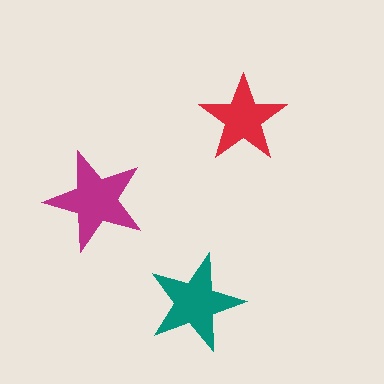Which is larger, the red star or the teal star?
The teal one.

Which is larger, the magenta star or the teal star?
The magenta one.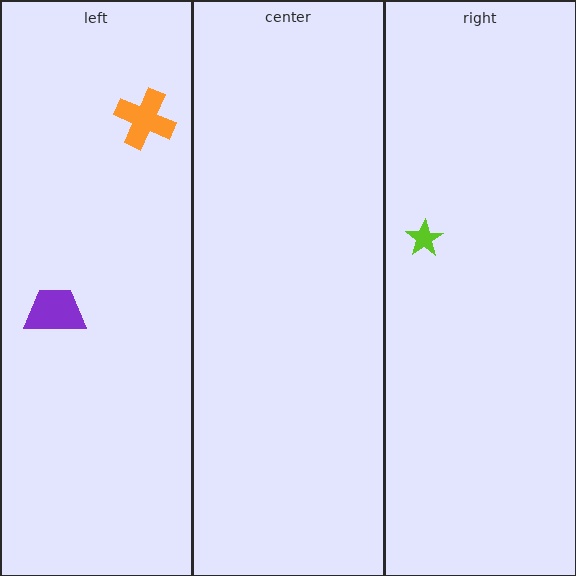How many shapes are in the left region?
2.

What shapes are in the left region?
The orange cross, the purple trapezoid.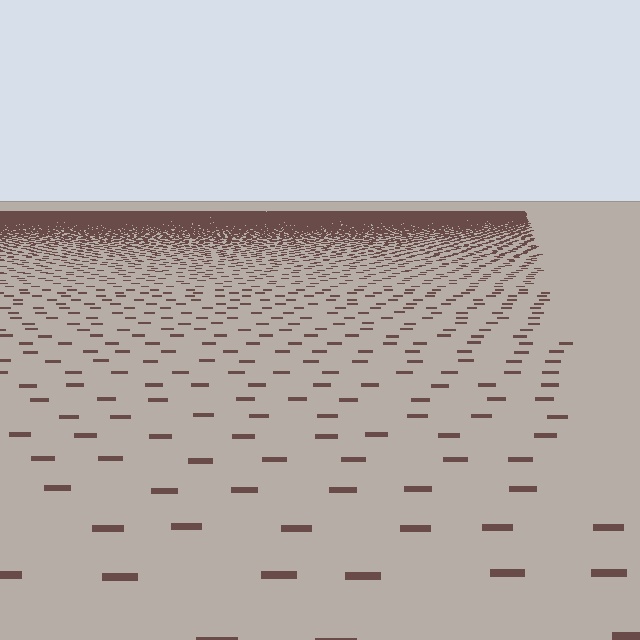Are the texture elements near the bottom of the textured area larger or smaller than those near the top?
Larger. Near the bottom, elements are closer to the viewer and appear at a bigger on-screen size.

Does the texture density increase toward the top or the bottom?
Density increases toward the top.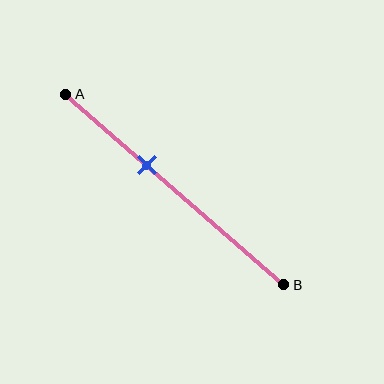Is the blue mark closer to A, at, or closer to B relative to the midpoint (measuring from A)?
The blue mark is closer to point A than the midpoint of segment AB.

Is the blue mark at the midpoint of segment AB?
No, the mark is at about 35% from A, not at the 50% midpoint.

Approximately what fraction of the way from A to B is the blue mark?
The blue mark is approximately 35% of the way from A to B.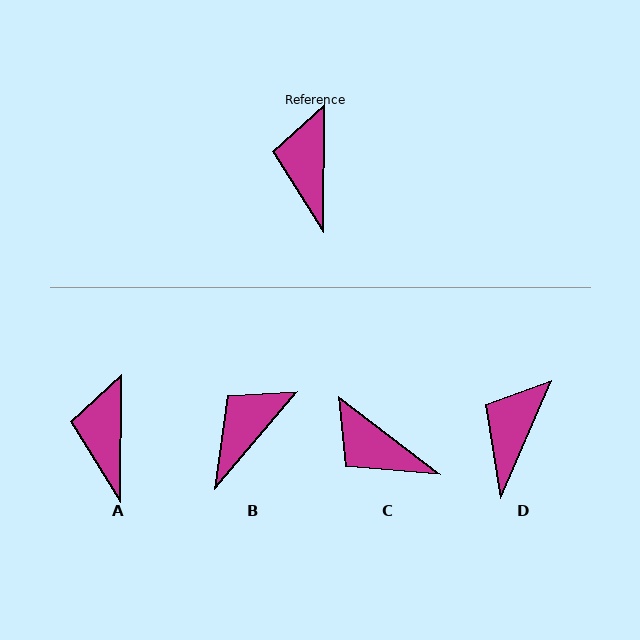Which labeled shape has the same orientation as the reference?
A.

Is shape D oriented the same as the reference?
No, it is off by about 23 degrees.